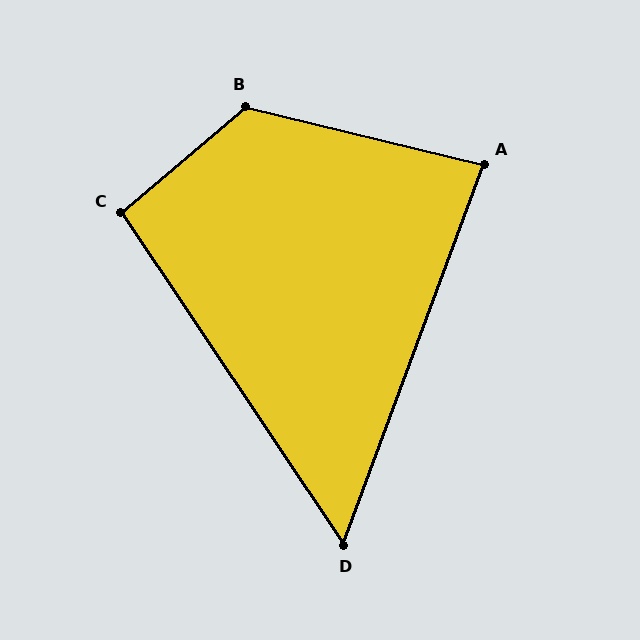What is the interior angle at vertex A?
Approximately 83 degrees (acute).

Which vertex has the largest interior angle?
B, at approximately 126 degrees.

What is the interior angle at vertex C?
Approximately 97 degrees (obtuse).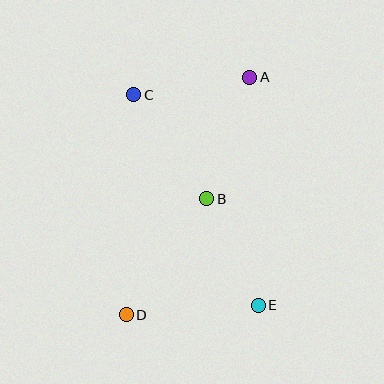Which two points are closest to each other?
Points A and C are closest to each other.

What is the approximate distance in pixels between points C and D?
The distance between C and D is approximately 220 pixels.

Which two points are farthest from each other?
Points A and D are farthest from each other.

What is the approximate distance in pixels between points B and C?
The distance between B and C is approximately 127 pixels.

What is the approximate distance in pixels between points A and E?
The distance between A and E is approximately 228 pixels.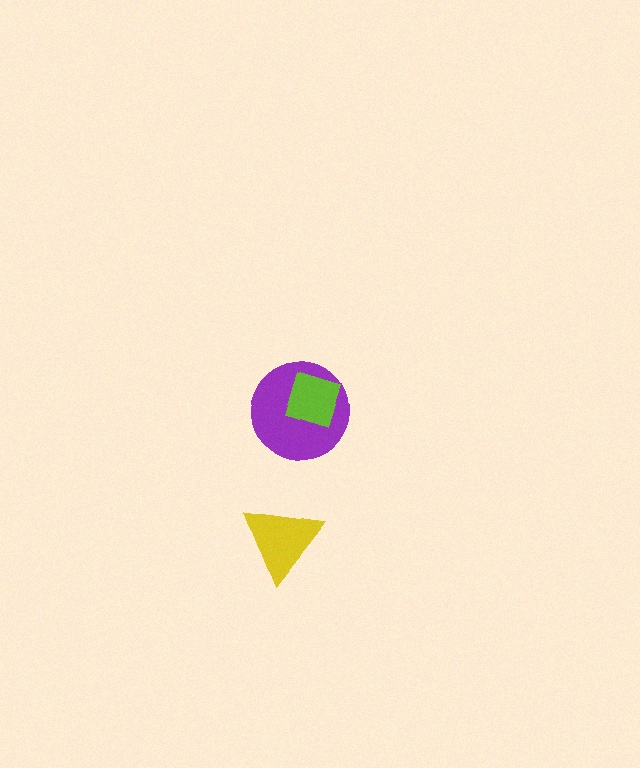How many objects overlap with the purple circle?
1 object overlaps with the purple circle.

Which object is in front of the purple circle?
The lime diamond is in front of the purple circle.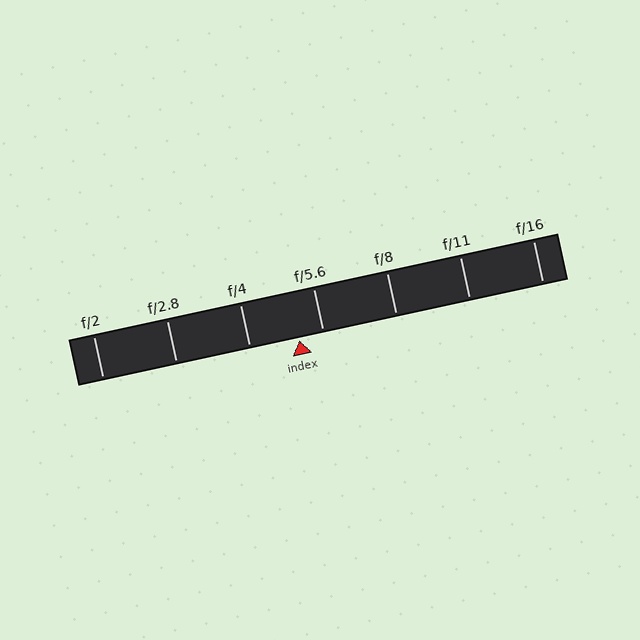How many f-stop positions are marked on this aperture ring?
There are 7 f-stop positions marked.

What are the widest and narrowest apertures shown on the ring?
The widest aperture shown is f/2 and the narrowest is f/16.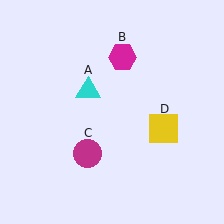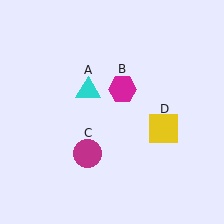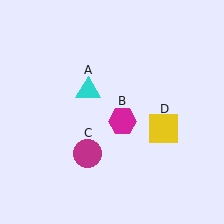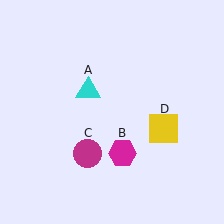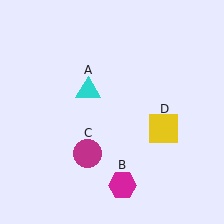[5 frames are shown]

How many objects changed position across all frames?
1 object changed position: magenta hexagon (object B).